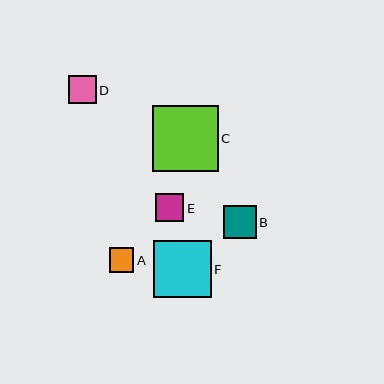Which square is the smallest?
Square A is the smallest with a size of approximately 25 pixels.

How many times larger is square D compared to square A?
Square D is approximately 1.1 times the size of square A.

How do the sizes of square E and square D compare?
Square E and square D are approximately the same size.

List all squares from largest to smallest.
From largest to smallest: C, F, B, E, D, A.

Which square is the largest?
Square C is the largest with a size of approximately 66 pixels.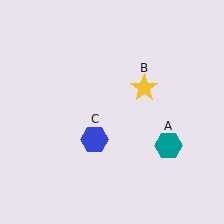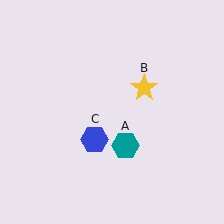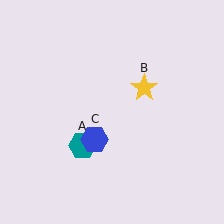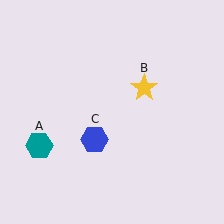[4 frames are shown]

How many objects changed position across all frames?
1 object changed position: teal hexagon (object A).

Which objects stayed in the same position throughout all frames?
Yellow star (object B) and blue hexagon (object C) remained stationary.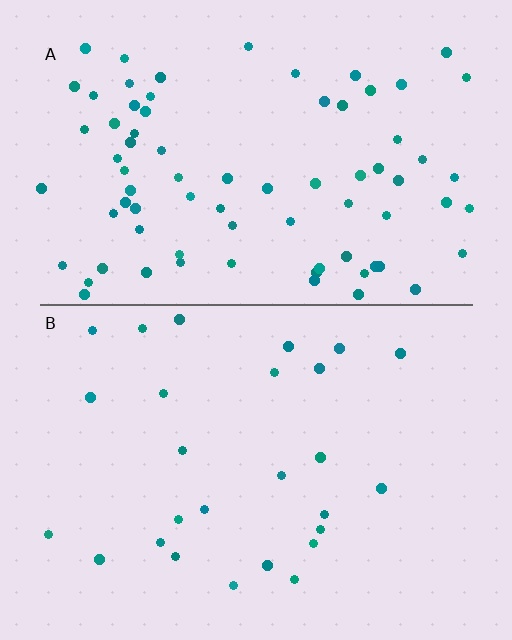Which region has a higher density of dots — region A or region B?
A (the top).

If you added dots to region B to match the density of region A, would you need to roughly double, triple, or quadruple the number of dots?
Approximately triple.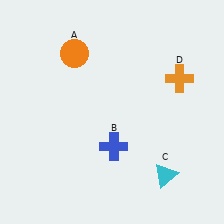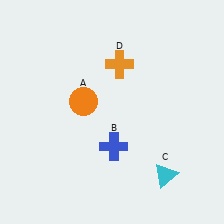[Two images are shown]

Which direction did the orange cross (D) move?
The orange cross (D) moved left.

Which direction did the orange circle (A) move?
The orange circle (A) moved down.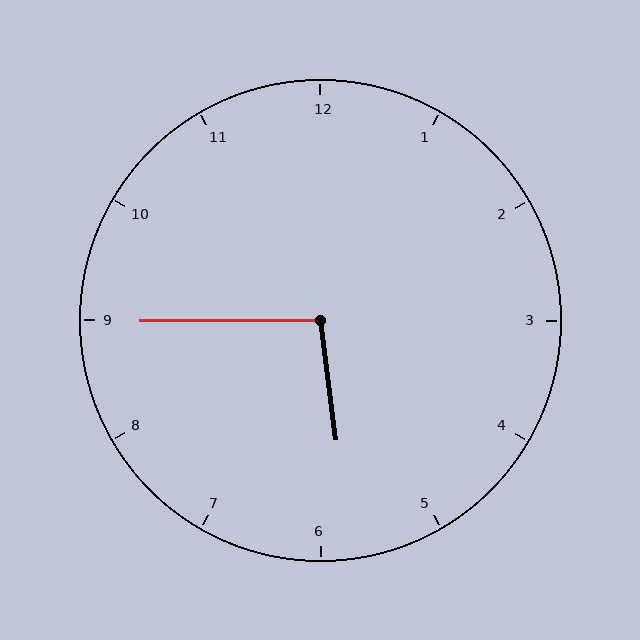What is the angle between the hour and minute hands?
Approximately 98 degrees.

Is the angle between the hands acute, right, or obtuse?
It is obtuse.